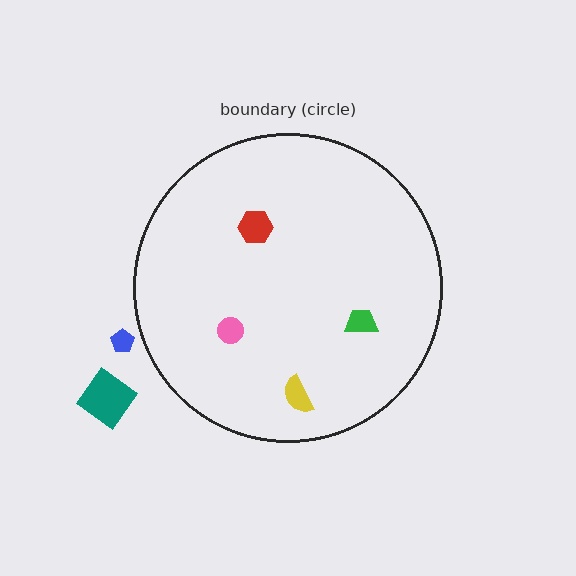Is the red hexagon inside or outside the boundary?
Inside.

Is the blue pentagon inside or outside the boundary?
Outside.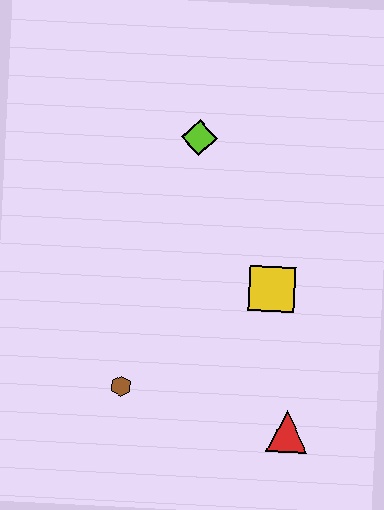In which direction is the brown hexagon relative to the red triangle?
The brown hexagon is to the left of the red triangle.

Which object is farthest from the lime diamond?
The red triangle is farthest from the lime diamond.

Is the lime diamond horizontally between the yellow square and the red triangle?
No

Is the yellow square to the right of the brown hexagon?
Yes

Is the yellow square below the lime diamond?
Yes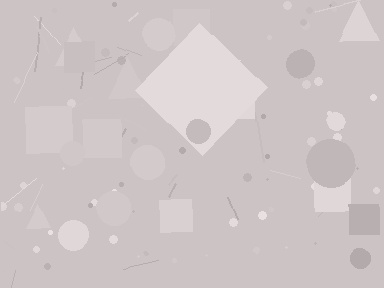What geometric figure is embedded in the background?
A diamond is embedded in the background.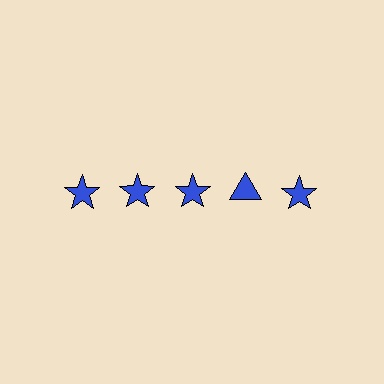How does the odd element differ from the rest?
It has a different shape: triangle instead of star.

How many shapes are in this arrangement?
There are 5 shapes arranged in a grid pattern.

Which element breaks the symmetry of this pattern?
The blue triangle in the top row, second from right column breaks the symmetry. All other shapes are blue stars.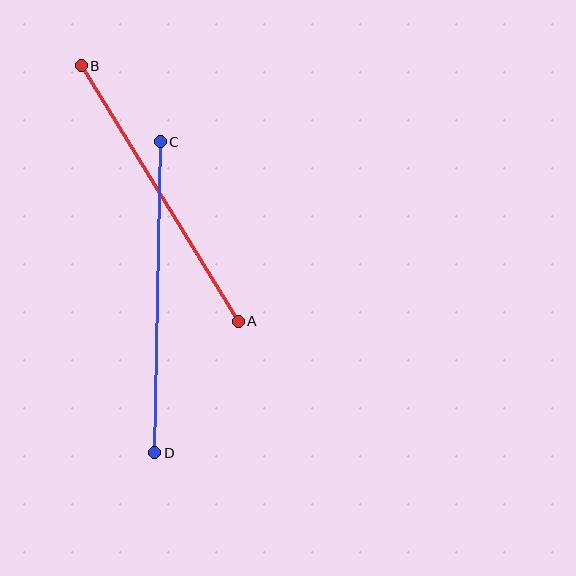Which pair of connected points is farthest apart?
Points C and D are farthest apart.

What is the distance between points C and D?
The distance is approximately 311 pixels.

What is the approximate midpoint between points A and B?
The midpoint is at approximately (160, 194) pixels.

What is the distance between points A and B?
The distance is approximately 300 pixels.